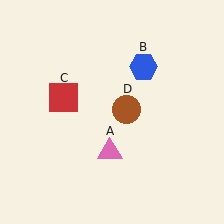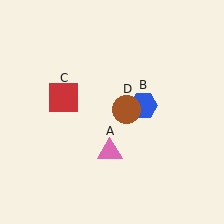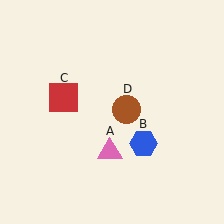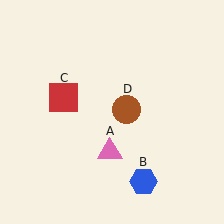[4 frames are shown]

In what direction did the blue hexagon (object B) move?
The blue hexagon (object B) moved down.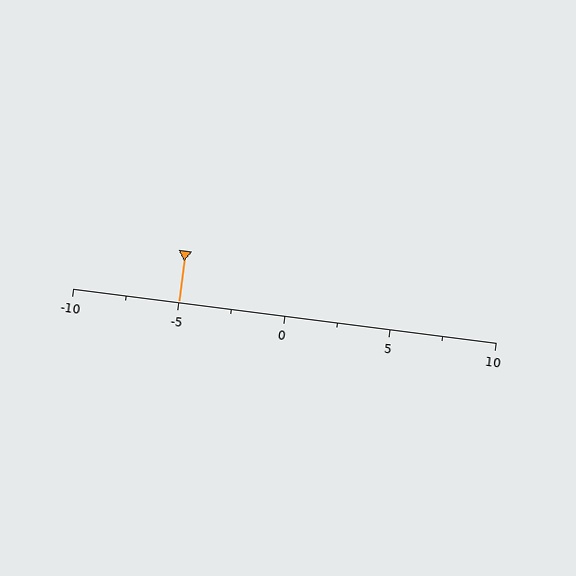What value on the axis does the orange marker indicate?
The marker indicates approximately -5.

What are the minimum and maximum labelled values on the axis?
The axis runs from -10 to 10.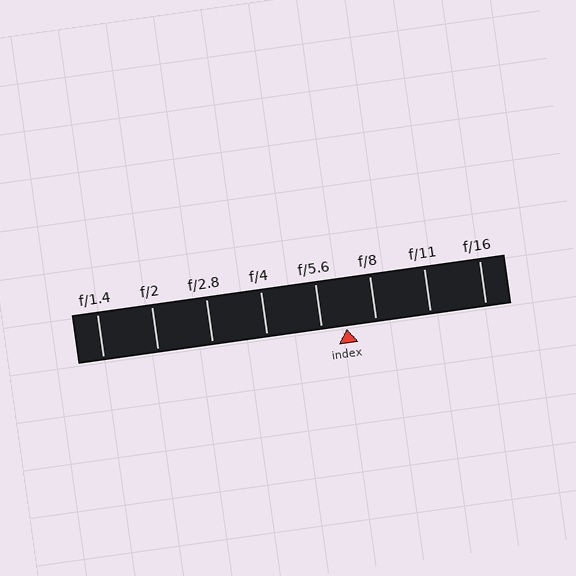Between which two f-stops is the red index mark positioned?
The index mark is between f/5.6 and f/8.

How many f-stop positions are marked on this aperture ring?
There are 8 f-stop positions marked.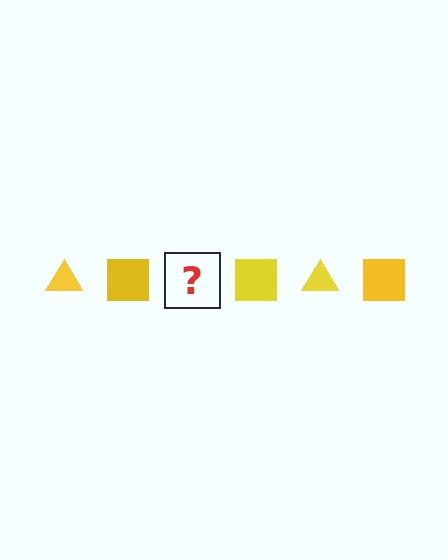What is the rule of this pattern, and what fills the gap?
The rule is that the pattern cycles through triangle, square shapes in yellow. The gap should be filled with a yellow triangle.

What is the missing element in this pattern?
The missing element is a yellow triangle.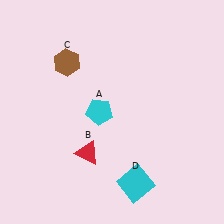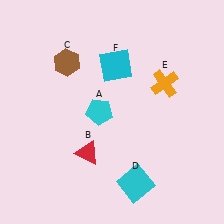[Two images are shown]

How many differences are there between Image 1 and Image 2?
There are 2 differences between the two images.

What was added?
An orange cross (E), a cyan square (F) were added in Image 2.